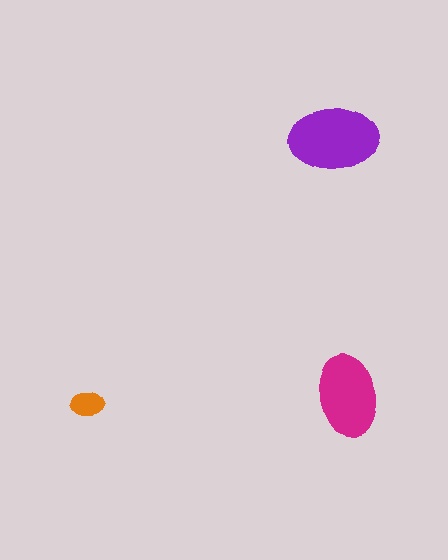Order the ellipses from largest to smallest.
the purple one, the magenta one, the orange one.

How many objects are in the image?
There are 3 objects in the image.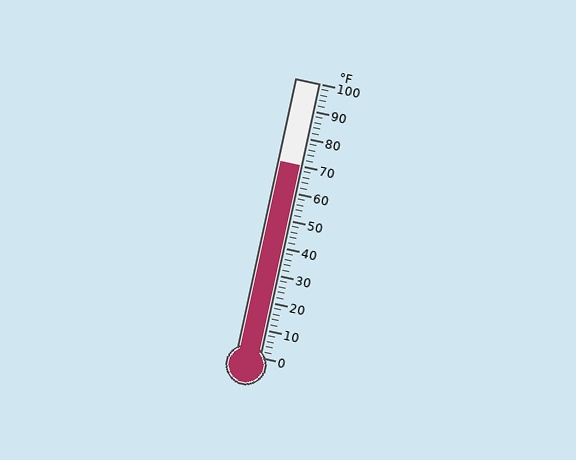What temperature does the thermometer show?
The thermometer shows approximately 70°F.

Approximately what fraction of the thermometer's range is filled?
The thermometer is filled to approximately 70% of its range.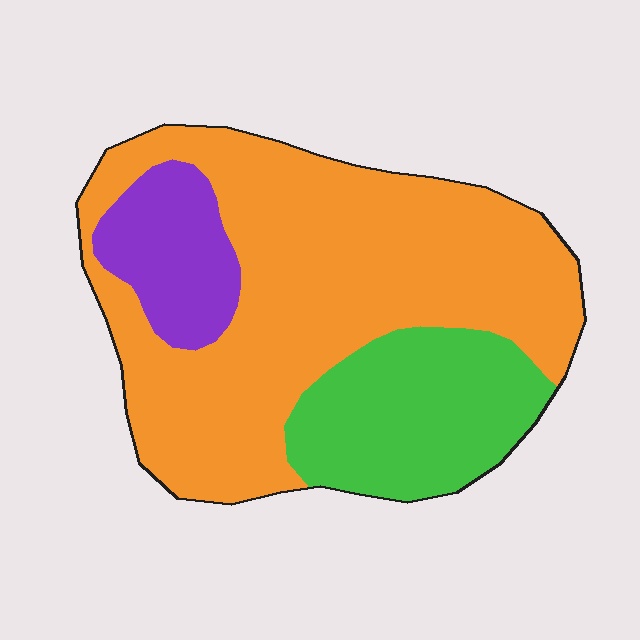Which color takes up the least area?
Purple, at roughly 15%.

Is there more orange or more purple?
Orange.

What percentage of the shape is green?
Green covers 23% of the shape.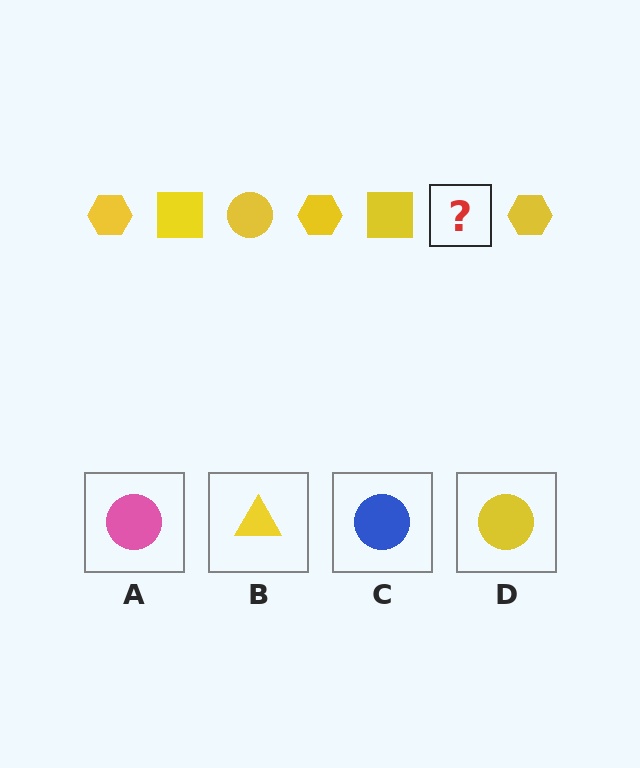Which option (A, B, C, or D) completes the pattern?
D.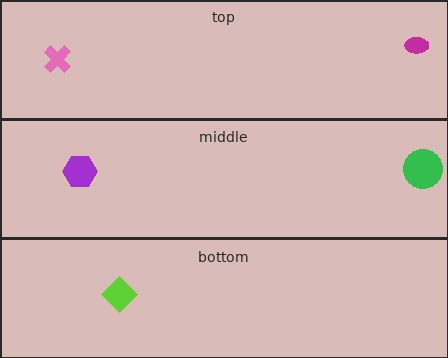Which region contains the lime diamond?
The bottom region.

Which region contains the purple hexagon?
The middle region.